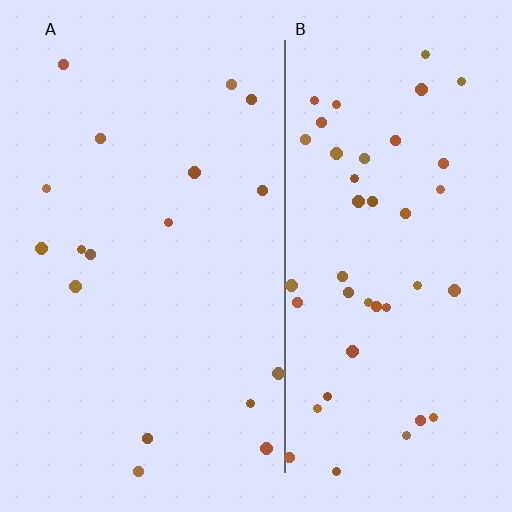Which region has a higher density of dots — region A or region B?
B (the right).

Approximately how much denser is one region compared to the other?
Approximately 2.6× — region B over region A.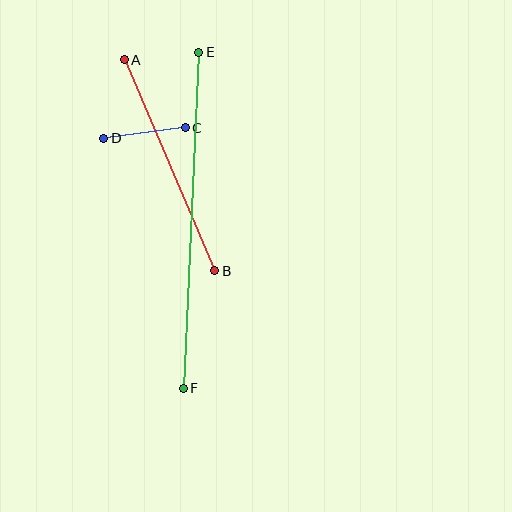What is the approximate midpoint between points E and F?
The midpoint is at approximately (191, 220) pixels.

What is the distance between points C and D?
The distance is approximately 82 pixels.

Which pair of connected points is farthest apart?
Points E and F are farthest apart.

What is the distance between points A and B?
The distance is approximately 229 pixels.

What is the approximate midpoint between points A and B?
The midpoint is at approximately (169, 165) pixels.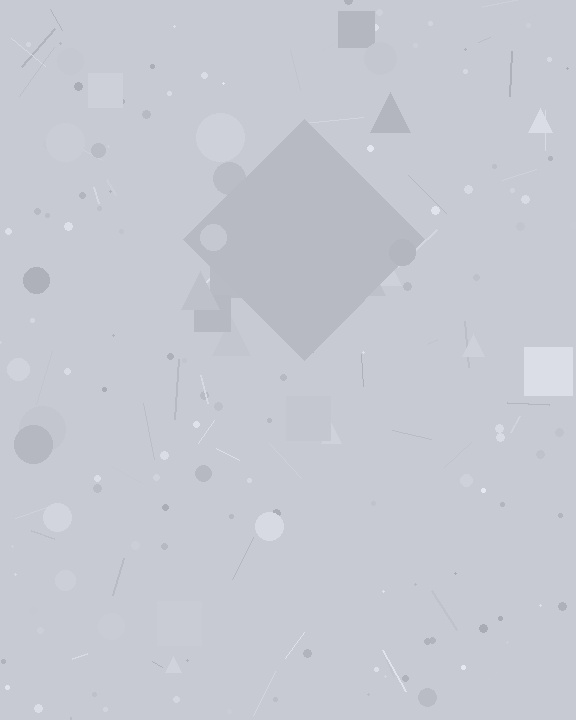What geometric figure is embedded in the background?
A diamond is embedded in the background.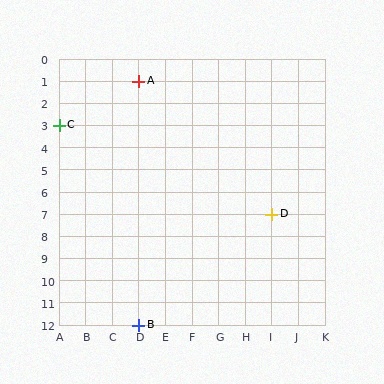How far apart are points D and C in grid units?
Points D and C are 8 columns and 4 rows apart (about 8.9 grid units diagonally).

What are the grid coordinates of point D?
Point D is at grid coordinates (I, 7).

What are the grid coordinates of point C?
Point C is at grid coordinates (A, 3).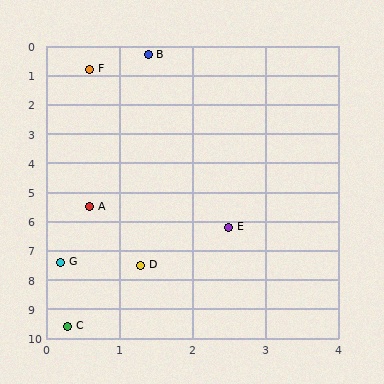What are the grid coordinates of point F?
Point F is at approximately (0.6, 0.8).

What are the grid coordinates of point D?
Point D is at approximately (1.3, 7.5).